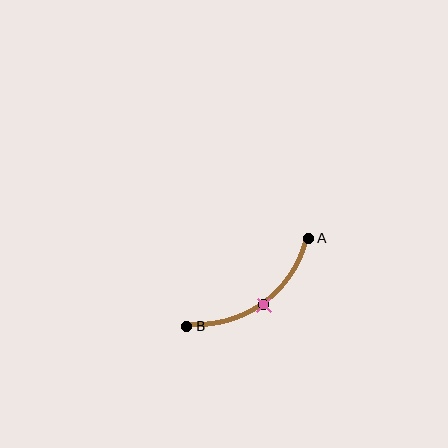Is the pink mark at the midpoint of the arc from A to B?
Yes. The pink mark lies on the arc at equal arc-length from both A and B — it is the arc midpoint.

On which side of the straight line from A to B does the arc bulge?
The arc bulges below and to the right of the straight line connecting A and B.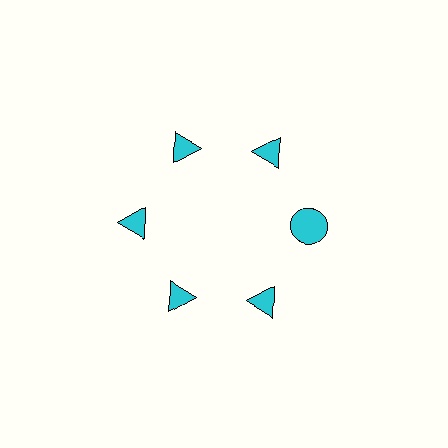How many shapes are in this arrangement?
There are 6 shapes arranged in a ring pattern.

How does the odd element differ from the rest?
It has a different shape: circle instead of triangle.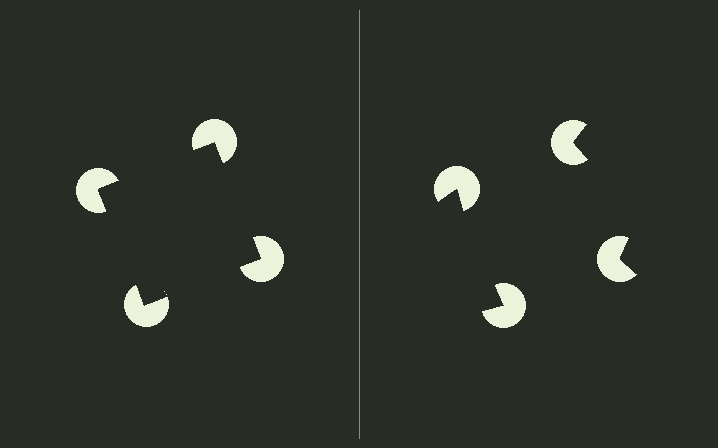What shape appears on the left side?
An illusory square.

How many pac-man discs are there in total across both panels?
8 — 4 on each side.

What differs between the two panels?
The pac-man discs are positioned identically on both sides; only the wedge orientations differ. On the left they align to a square; on the right they are misaligned.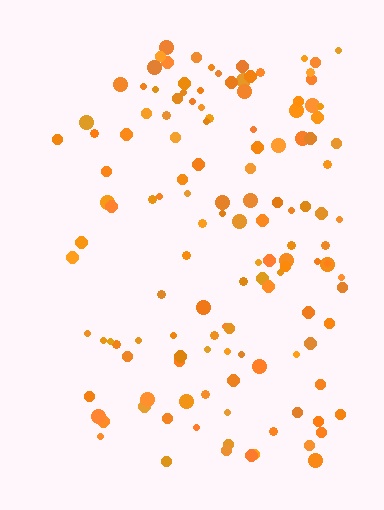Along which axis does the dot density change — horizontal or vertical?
Horizontal.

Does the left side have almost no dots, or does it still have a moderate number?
Still a moderate number, just noticeably fewer than the right.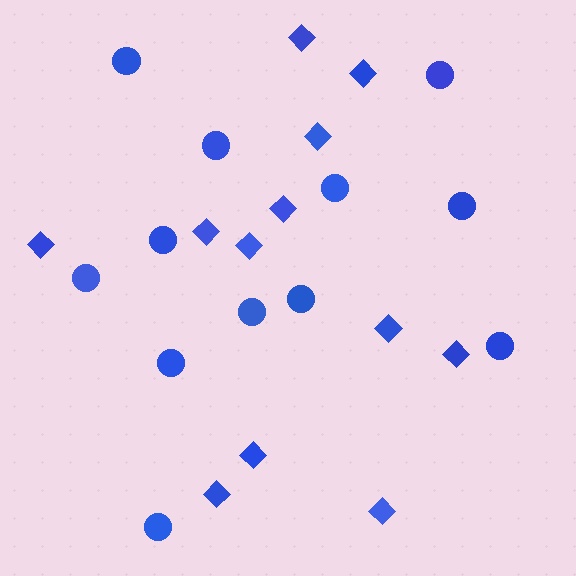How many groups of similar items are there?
There are 2 groups: one group of circles (12) and one group of diamonds (12).